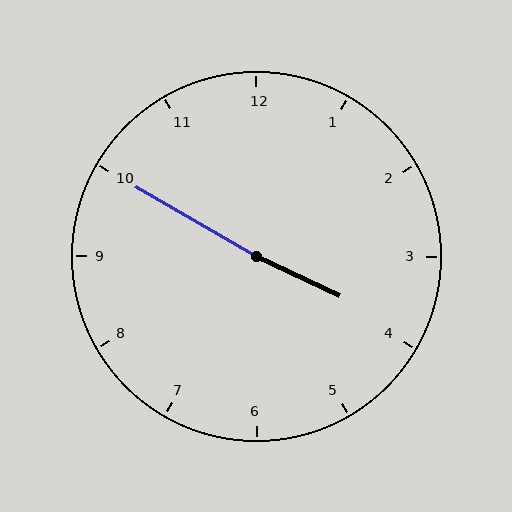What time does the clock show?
3:50.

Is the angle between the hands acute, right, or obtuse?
It is obtuse.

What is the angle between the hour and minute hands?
Approximately 175 degrees.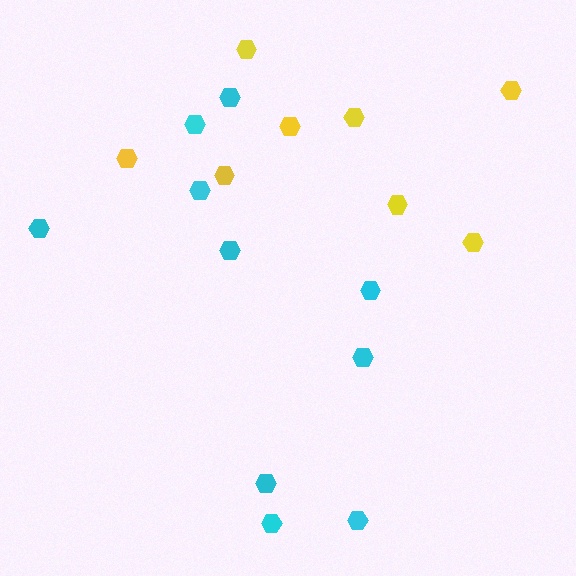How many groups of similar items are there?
There are 2 groups: one group of cyan hexagons (10) and one group of yellow hexagons (8).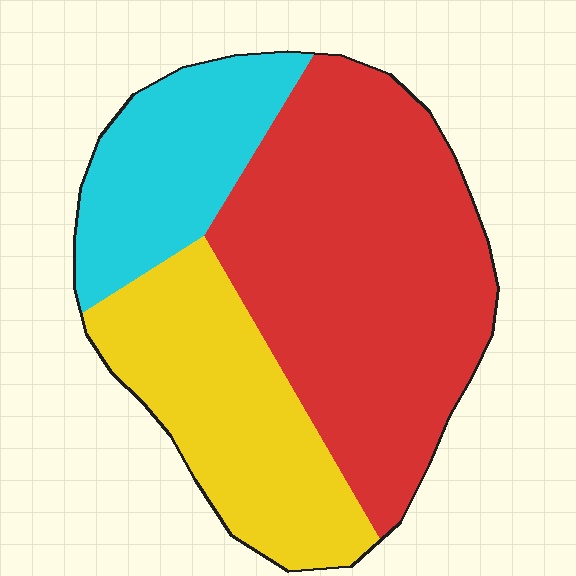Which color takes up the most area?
Red, at roughly 50%.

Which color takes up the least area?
Cyan, at roughly 20%.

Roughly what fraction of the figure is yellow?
Yellow covers around 30% of the figure.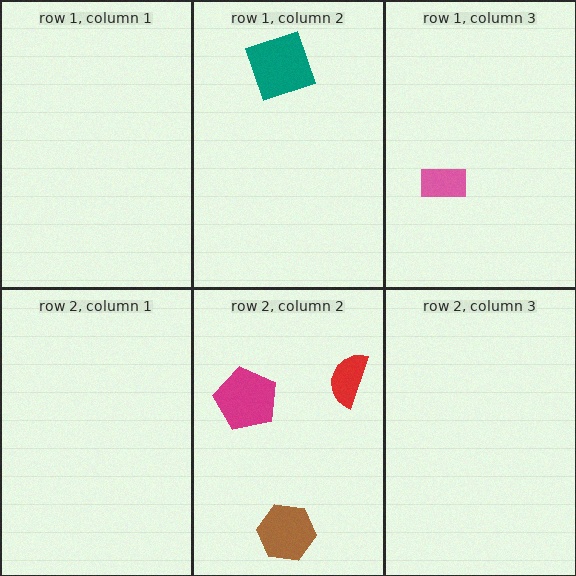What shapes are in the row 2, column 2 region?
The brown hexagon, the magenta pentagon, the red semicircle.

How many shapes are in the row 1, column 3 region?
1.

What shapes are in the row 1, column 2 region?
The teal square.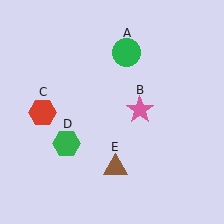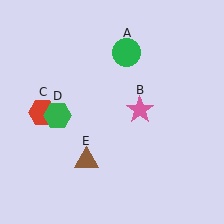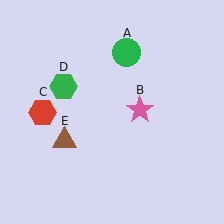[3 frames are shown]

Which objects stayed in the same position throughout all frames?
Green circle (object A) and pink star (object B) and red hexagon (object C) remained stationary.